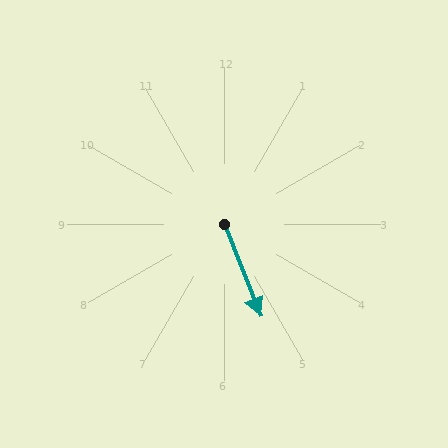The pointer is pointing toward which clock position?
Roughly 5 o'clock.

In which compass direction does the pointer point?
South.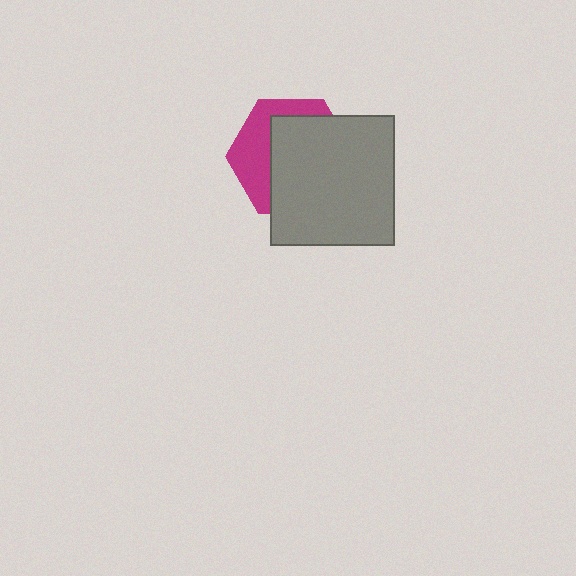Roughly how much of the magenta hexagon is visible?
A small part of it is visible (roughly 37%).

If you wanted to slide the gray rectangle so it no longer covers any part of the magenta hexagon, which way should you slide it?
Slide it toward the lower-right — that is the most direct way to separate the two shapes.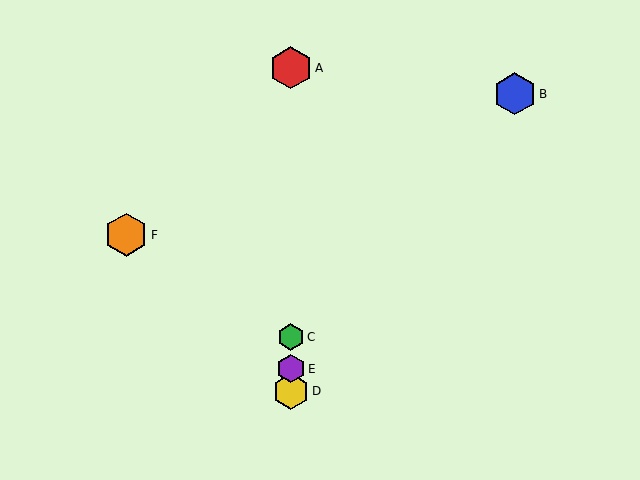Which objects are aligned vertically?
Objects A, C, D, E are aligned vertically.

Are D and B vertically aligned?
No, D is at x≈291 and B is at x≈515.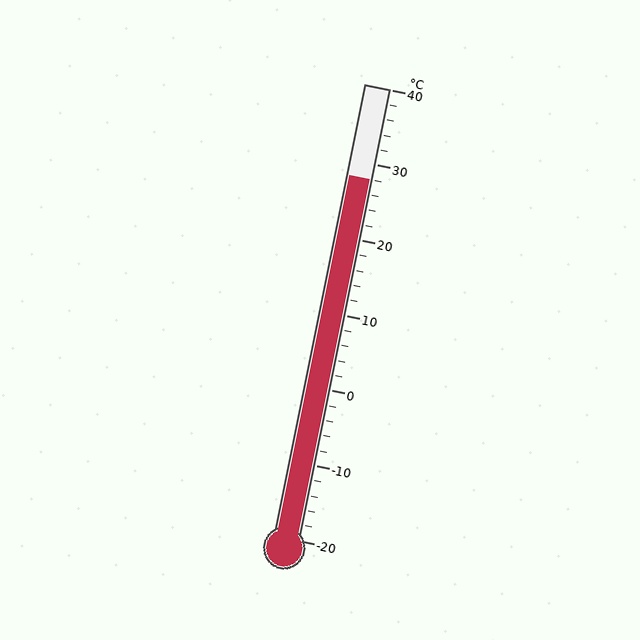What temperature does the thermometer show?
The thermometer shows approximately 28°C.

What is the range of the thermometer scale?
The thermometer scale ranges from -20°C to 40°C.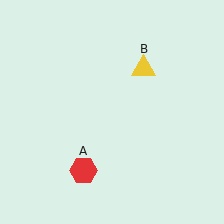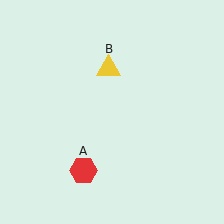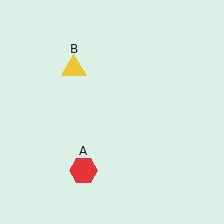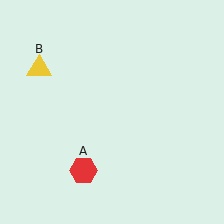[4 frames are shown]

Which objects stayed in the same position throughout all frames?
Red hexagon (object A) remained stationary.